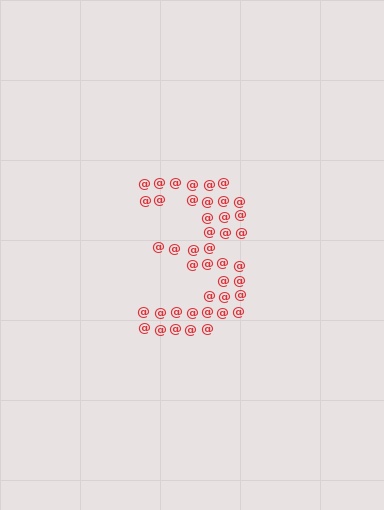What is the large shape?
The large shape is the digit 3.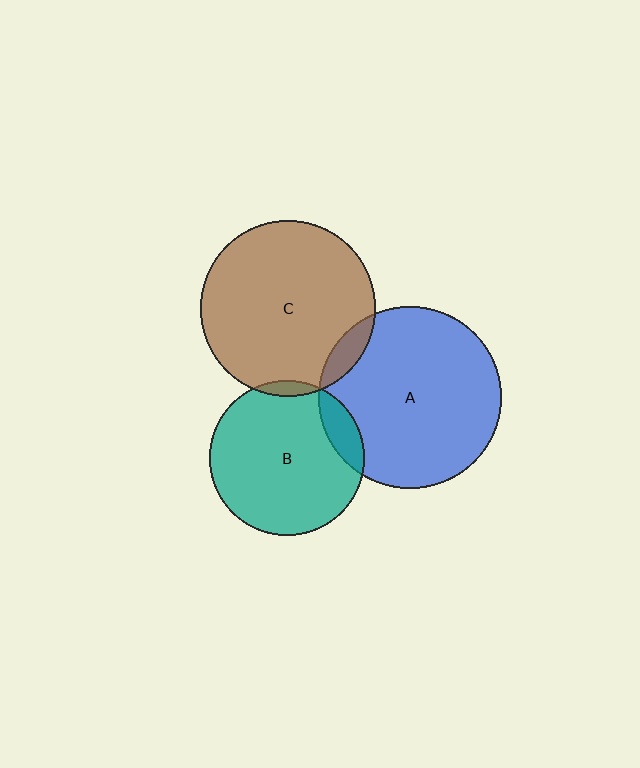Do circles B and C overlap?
Yes.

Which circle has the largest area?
Circle A (blue).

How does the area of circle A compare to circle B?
Approximately 1.4 times.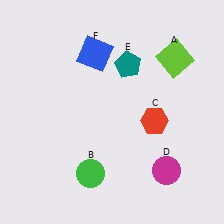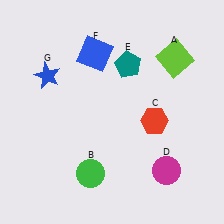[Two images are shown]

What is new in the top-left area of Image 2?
A blue star (G) was added in the top-left area of Image 2.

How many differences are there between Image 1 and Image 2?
There is 1 difference between the two images.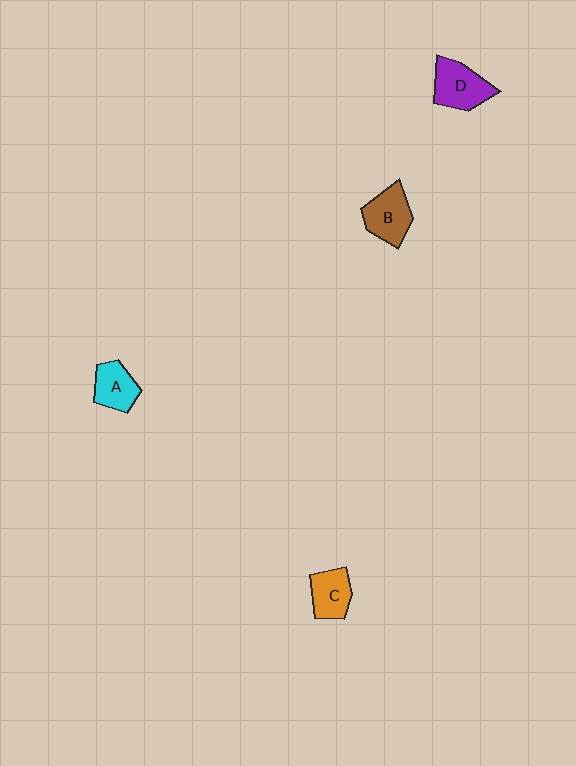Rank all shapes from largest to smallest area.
From largest to smallest: D (purple), B (brown), C (orange), A (cyan).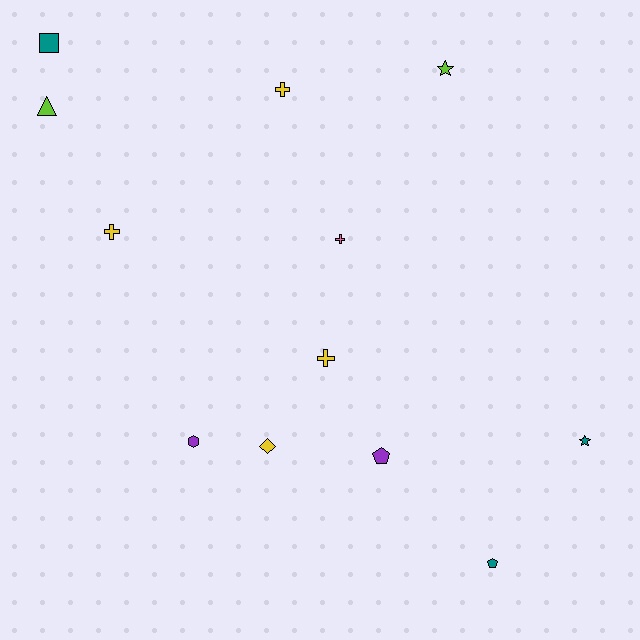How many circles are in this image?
There are no circles.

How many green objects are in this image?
There are no green objects.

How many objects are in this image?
There are 12 objects.